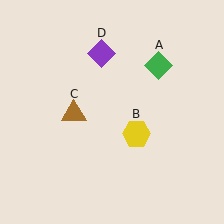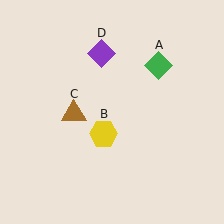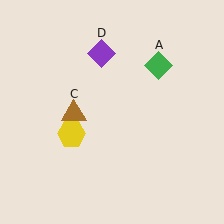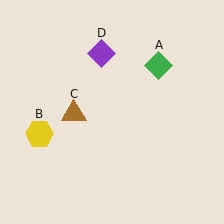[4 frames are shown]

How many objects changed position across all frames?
1 object changed position: yellow hexagon (object B).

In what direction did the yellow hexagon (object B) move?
The yellow hexagon (object B) moved left.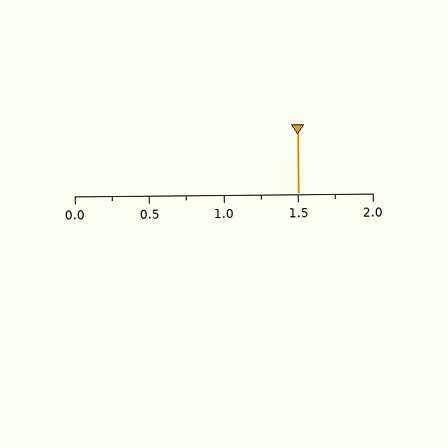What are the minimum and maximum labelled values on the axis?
The axis runs from 0.0 to 2.0.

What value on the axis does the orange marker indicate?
The marker indicates approximately 1.5.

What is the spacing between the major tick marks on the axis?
The major ticks are spaced 0.5 apart.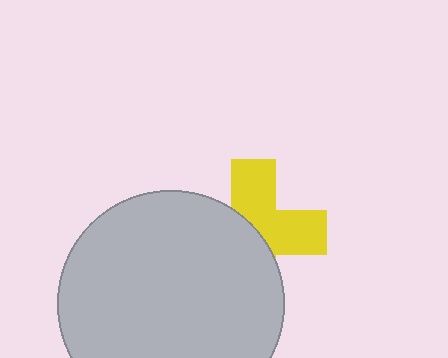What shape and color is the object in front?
The object in front is a light gray circle.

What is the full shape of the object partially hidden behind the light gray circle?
The partially hidden object is a yellow cross.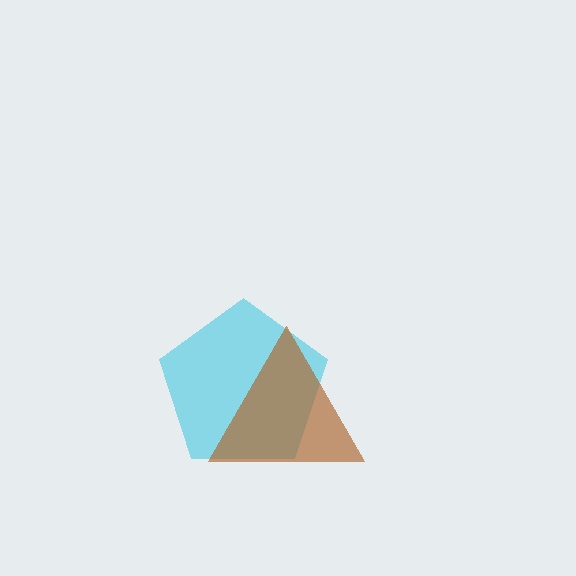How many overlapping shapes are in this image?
There are 2 overlapping shapes in the image.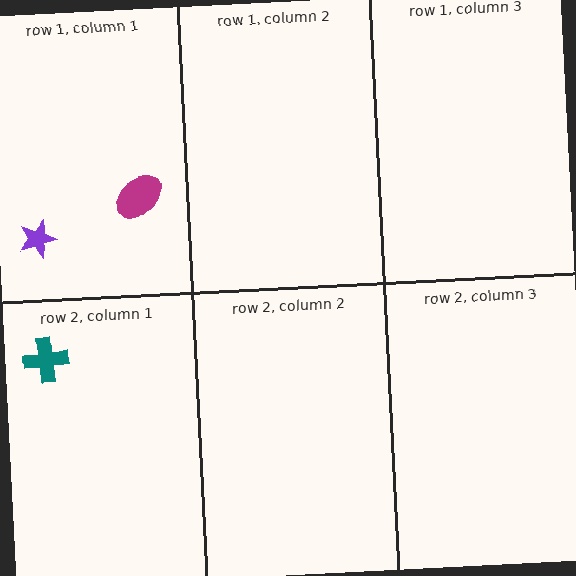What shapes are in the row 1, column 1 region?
The purple star, the magenta ellipse.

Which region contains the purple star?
The row 1, column 1 region.